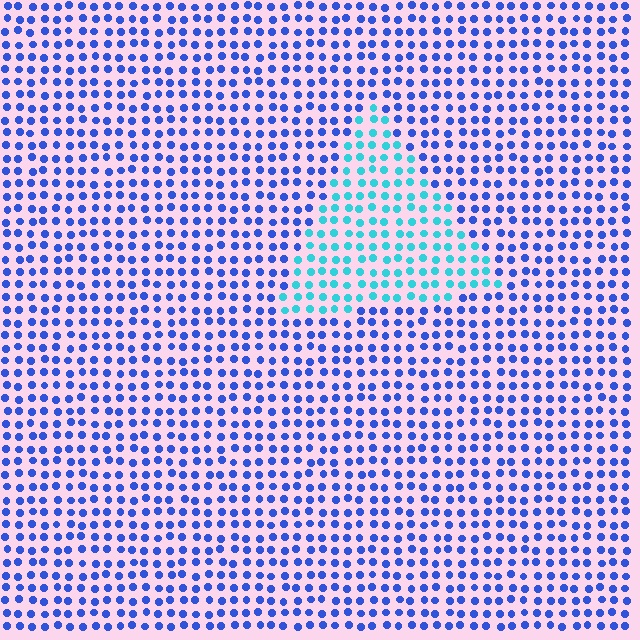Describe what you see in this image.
The image is filled with small blue elements in a uniform arrangement. A triangle-shaped region is visible where the elements are tinted to a slightly different hue, forming a subtle color boundary.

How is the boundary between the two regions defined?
The boundary is defined purely by a slight shift in hue (about 45 degrees). Spacing, size, and orientation are identical on both sides.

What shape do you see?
I see a triangle.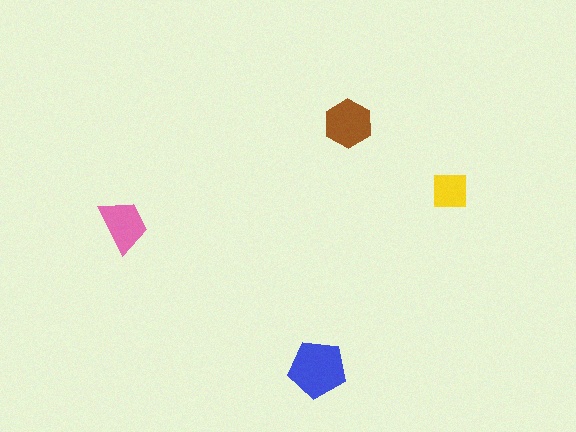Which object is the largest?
The blue pentagon.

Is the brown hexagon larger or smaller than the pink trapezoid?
Larger.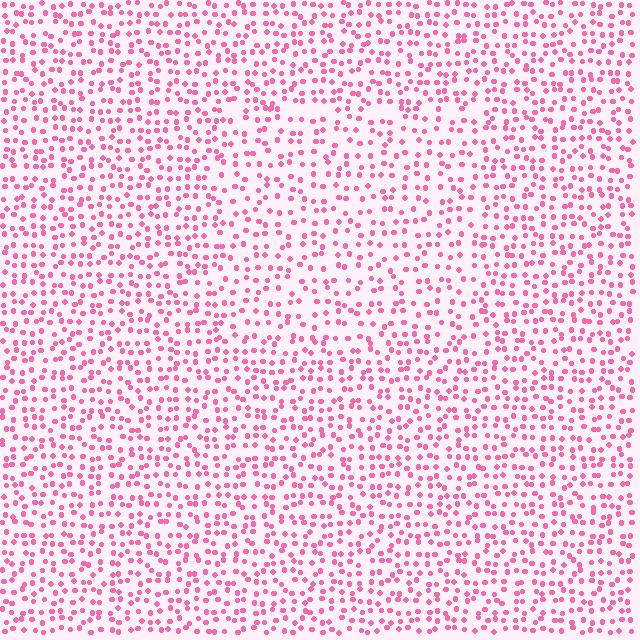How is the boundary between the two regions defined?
The boundary is defined by a change in element density (approximately 1.4x ratio). All elements are the same color, size, and shape.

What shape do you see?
I see a rectangle.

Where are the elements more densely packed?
The elements are more densely packed outside the rectangle boundary.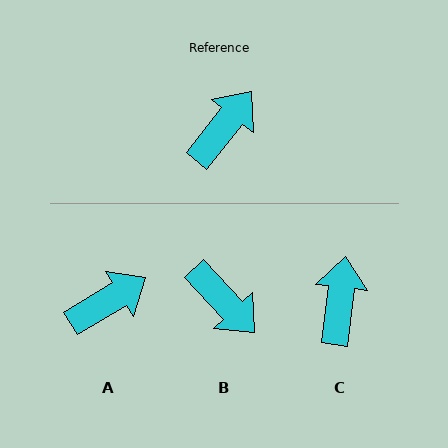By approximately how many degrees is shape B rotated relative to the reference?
Approximately 99 degrees clockwise.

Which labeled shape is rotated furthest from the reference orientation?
B, about 99 degrees away.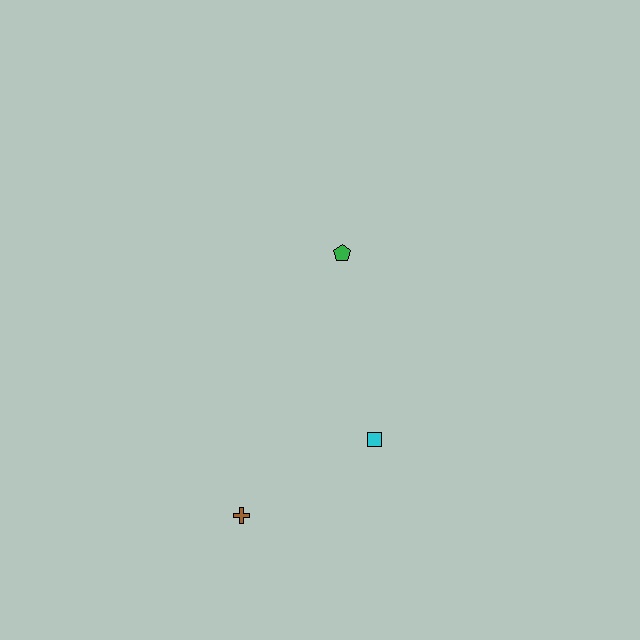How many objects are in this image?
There are 3 objects.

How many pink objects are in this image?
There are no pink objects.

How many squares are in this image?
There is 1 square.